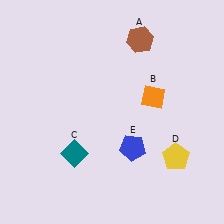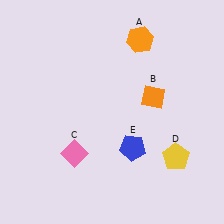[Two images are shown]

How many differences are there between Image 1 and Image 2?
There are 2 differences between the two images.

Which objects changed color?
A changed from brown to orange. C changed from teal to pink.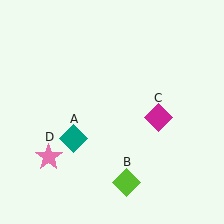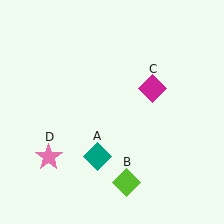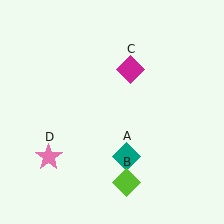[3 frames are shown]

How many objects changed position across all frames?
2 objects changed position: teal diamond (object A), magenta diamond (object C).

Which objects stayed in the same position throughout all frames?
Lime diamond (object B) and pink star (object D) remained stationary.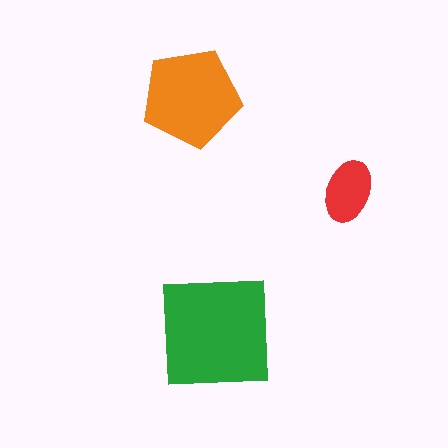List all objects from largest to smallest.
The green square, the orange pentagon, the red ellipse.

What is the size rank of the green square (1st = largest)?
1st.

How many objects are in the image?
There are 3 objects in the image.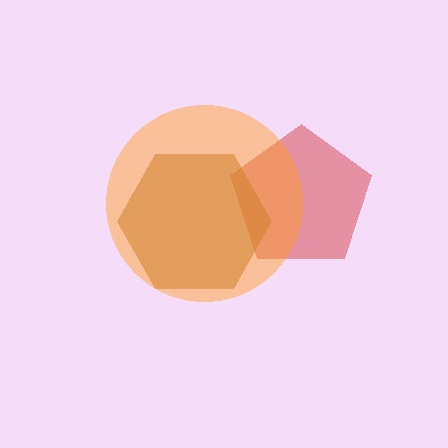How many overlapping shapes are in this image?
There are 3 overlapping shapes in the image.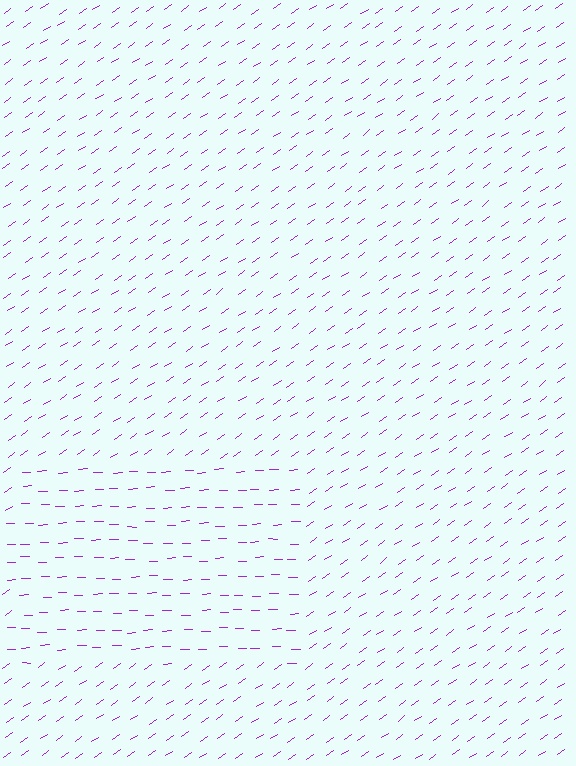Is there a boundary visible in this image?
Yes, there is a texture boundary formed by a change in line orientation.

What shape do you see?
I see a rectangle.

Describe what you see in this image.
The image is filled with small purple line segments. A rectangle region in the image has lines oriented differently from the surrounding lines, creating a visible texture boundary.